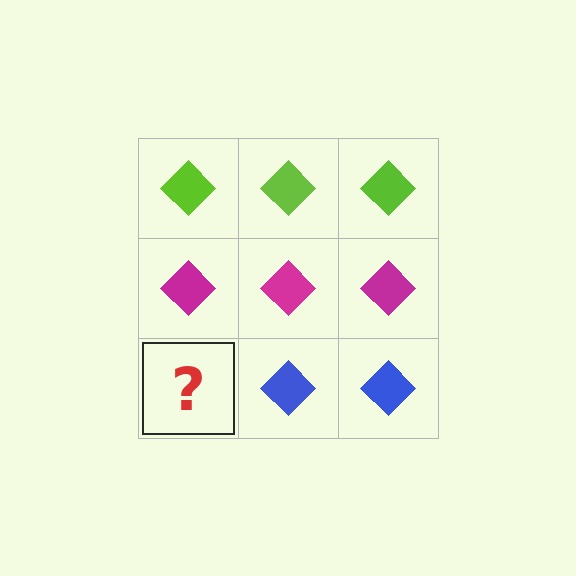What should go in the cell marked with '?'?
The missing cell should contain a blue diamond.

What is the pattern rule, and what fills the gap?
The rule is that each row has a consistent color. The gap should be filled with a blue diamond.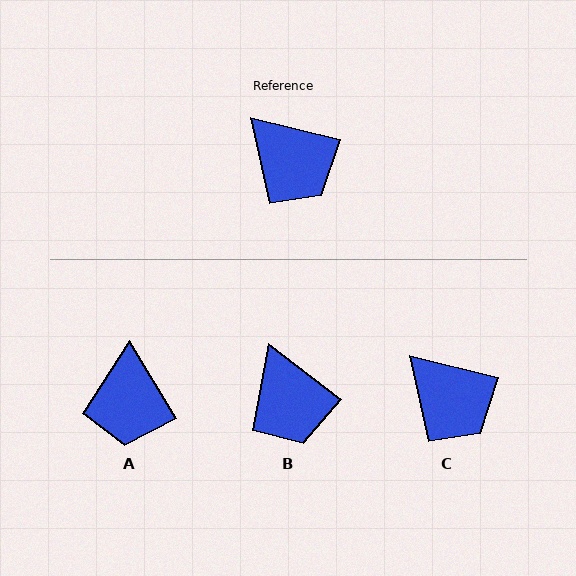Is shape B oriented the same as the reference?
No, it is off by about 23 degrees.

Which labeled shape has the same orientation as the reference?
C.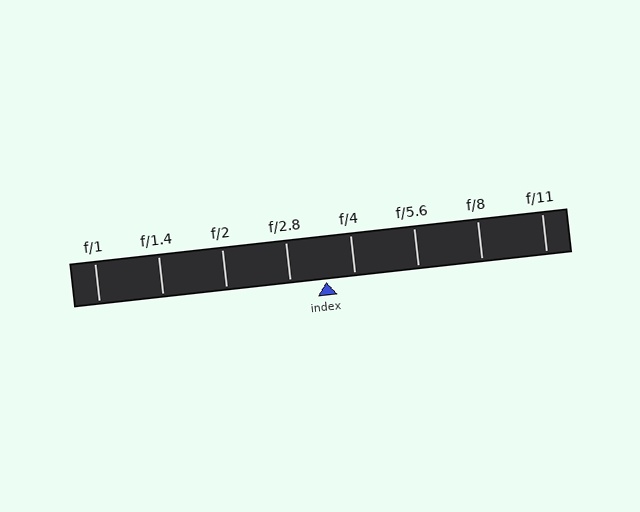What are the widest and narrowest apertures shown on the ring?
The widest aperture shown is f/1 and the narrowest is f/11.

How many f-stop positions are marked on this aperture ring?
There are 8 f-stop positions marked.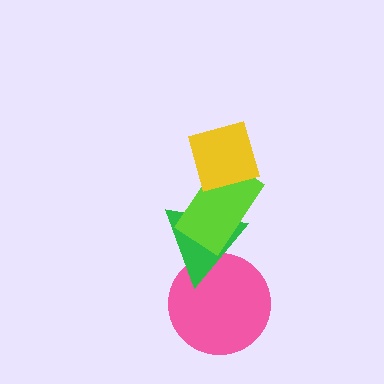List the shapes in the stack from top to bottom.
From top to bottom: the yellow diamond, the lime rectangle, the green triangle, the pink circle.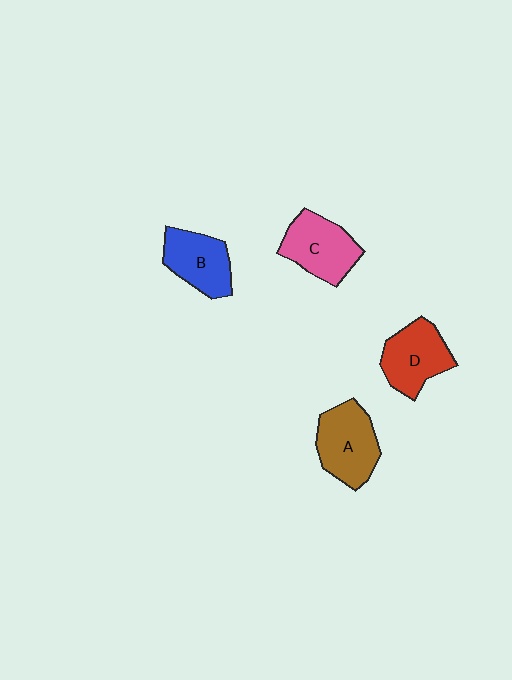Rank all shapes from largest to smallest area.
From largest to smallest: A (brown), C (pink), D (red), B (blue).